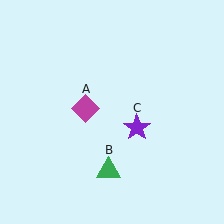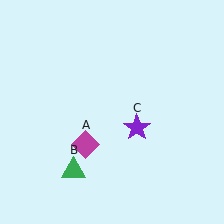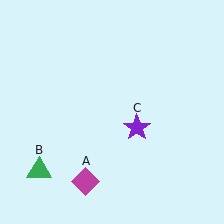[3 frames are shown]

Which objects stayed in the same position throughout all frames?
Purple star (object C) remained stationary.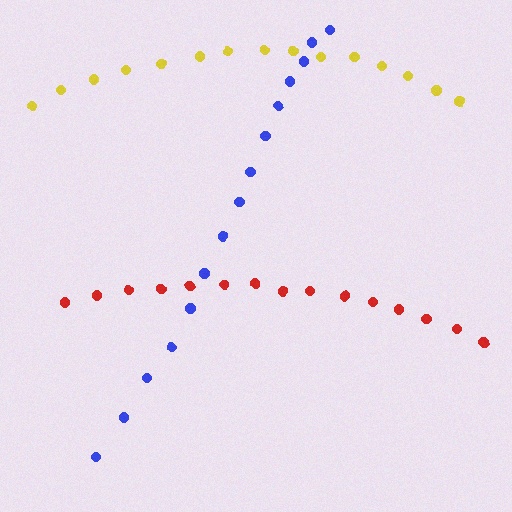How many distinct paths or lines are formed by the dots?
There are 3 distinct paths.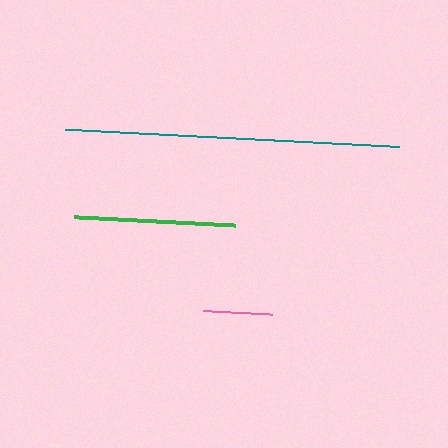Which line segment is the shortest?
The pink line is the shortest at approximately 70 pixels.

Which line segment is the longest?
The teal line is the longest at approximately 335 pixels.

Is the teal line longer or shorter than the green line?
The teal line is longer than the green line.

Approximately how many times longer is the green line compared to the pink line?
The green line is approximately 2.3 times the length of the pink line.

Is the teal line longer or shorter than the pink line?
The teal line is longer than the pink line.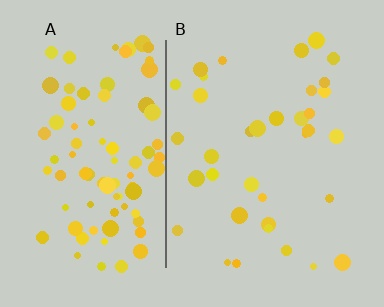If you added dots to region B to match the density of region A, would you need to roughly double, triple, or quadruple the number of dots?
Approximately double.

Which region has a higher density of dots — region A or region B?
A (the left).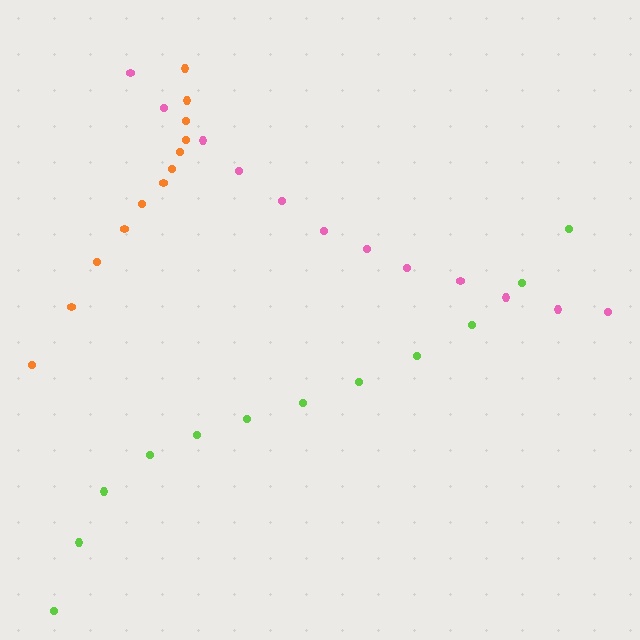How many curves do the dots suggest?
There are 3 distinct paths.